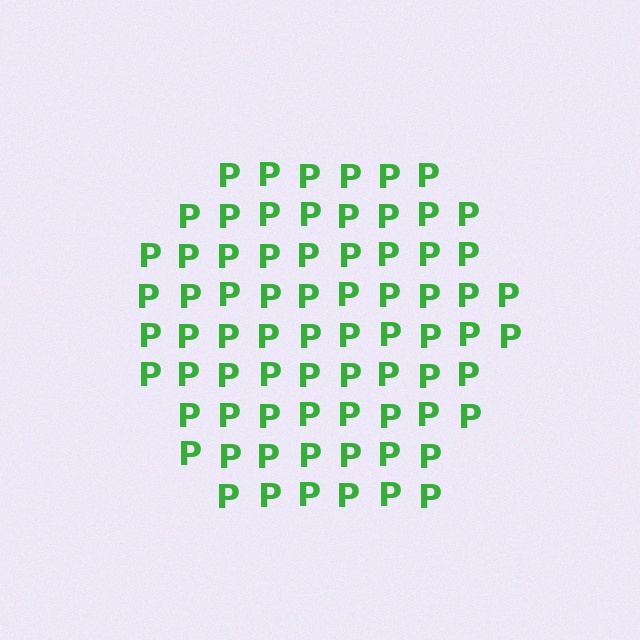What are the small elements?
The small elements are letter P's.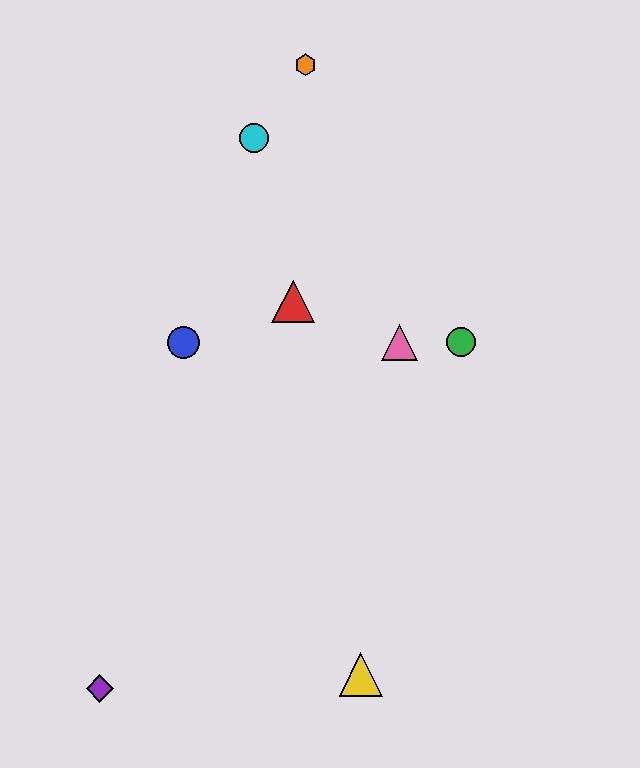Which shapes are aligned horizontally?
The blue circle, the green circle, the pink triangle are aligned horizontally.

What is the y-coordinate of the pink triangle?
The pink triangle is at y≈342.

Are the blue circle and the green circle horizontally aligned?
Yes, both are at y≈342.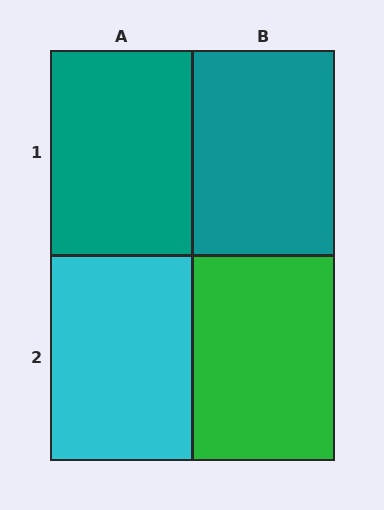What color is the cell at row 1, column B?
Teal.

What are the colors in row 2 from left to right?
Cyan, green.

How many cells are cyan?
1 cell is cyan.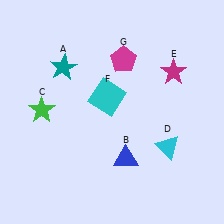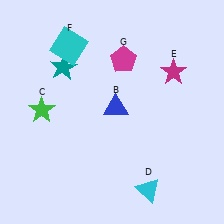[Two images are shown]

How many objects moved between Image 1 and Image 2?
3 objects moved between the two images.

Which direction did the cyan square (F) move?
The cyan square (F) moved up.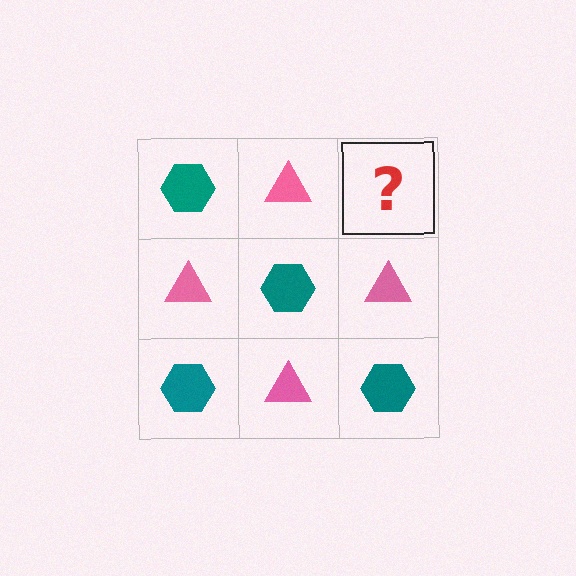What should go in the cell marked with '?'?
The missing cell should contain a teal hexagon.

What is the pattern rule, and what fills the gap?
The rule is that it alternates teal hexagon and pink triangle in a checkerboard pattern. The gap should be filled with a teal hexagon.